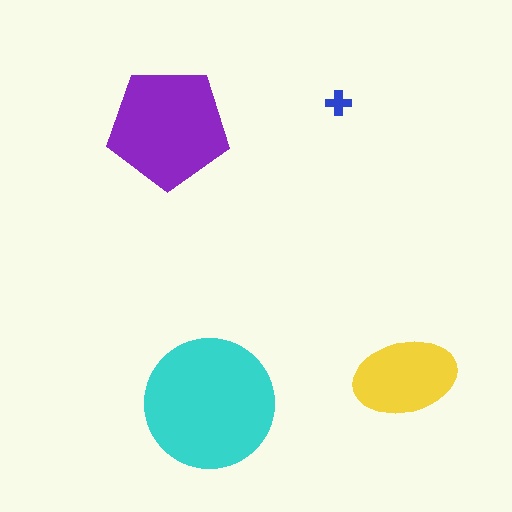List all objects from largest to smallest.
The cyan circle, the purple pentagon, the yellow ellipse, the blue cross.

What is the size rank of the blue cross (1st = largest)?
4th.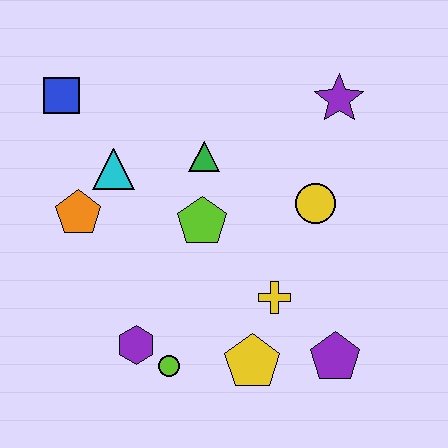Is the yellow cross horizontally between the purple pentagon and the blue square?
Yes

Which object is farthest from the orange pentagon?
The purple pentagon is farthest from the orange pentagon.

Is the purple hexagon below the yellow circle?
Yes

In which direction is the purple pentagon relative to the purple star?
The purple pentagon is below the purple star.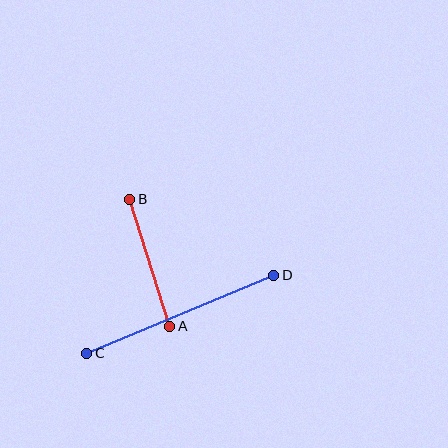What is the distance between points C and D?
The distance is approximately 203 pixels.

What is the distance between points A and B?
The distance is approximately 133 pixels.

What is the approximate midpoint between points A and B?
The midpoint is at approximately (150, 263) pixels.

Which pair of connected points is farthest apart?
Points C and D are farthest apart.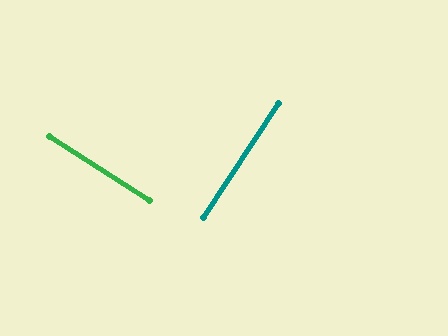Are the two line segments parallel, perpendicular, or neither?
Perpendicular — they meet at approximately 90°.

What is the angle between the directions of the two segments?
Approximately 90 degrees.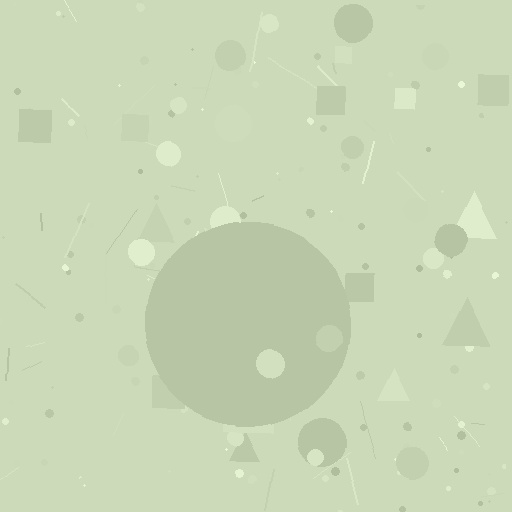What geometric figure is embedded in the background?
A circle is embedded in the background.